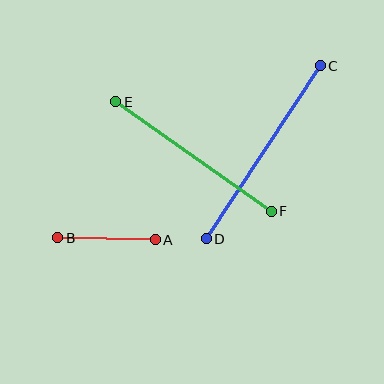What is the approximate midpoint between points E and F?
The midpoint is at approximately (194, 156) pixels.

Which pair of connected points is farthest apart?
Points C and D are farthest apart.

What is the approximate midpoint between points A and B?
The midpoint is at approximately (107, 239) pixels.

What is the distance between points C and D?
The distance is approximately 207 pixels.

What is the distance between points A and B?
The distance is approximately 98 pixels.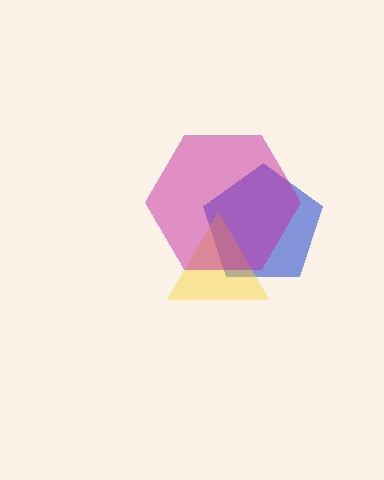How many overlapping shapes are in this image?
There are 3 overlapping shapes in the image.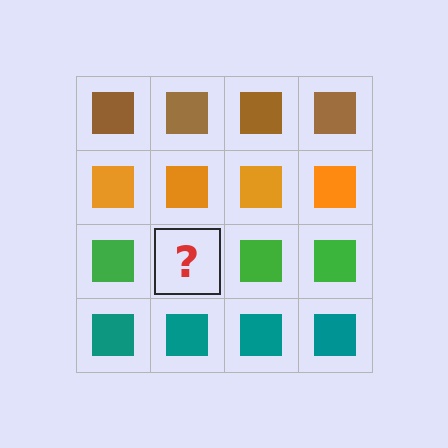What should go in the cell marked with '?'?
The missing cell should contain a green square.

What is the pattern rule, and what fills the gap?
The rule is that each row has a consistent color. The gap should be filled with a green square.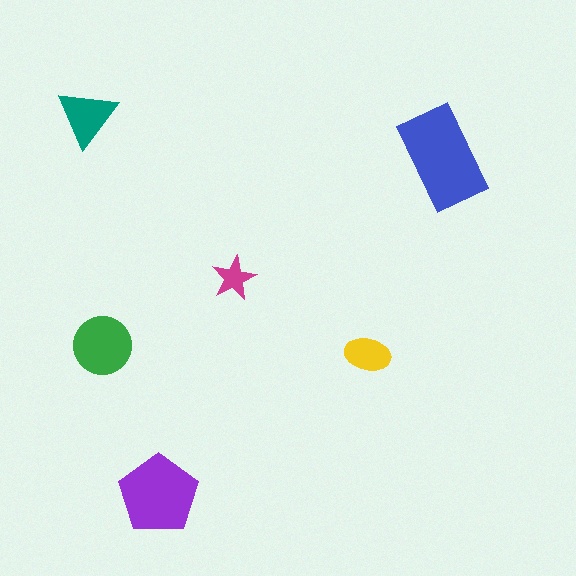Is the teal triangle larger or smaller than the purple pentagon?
Smaller.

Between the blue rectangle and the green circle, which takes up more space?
The blue rectangle.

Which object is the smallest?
The magenta star.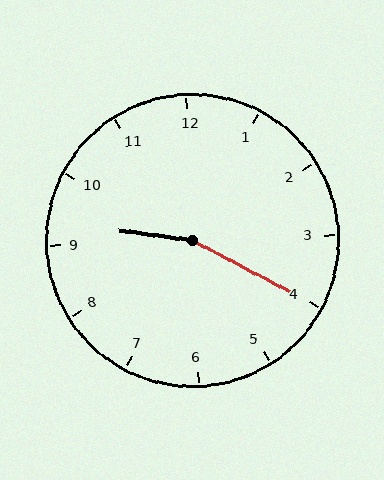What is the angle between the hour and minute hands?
Approximately 160 degrees.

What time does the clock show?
9:20.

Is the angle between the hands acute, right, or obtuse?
It is obtuse.